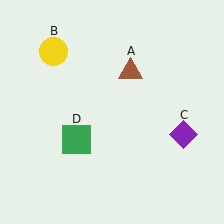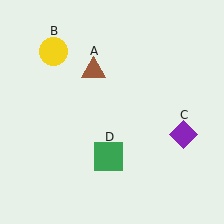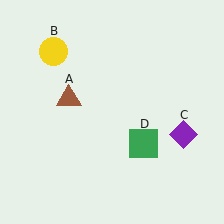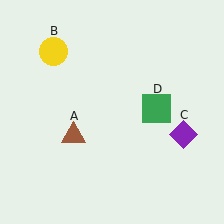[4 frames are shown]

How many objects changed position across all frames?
2 objects changed position: brown triangle (object A), green square (object D).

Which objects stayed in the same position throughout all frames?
Yellow circle (object B) and purple diamond (object C) remained stationary.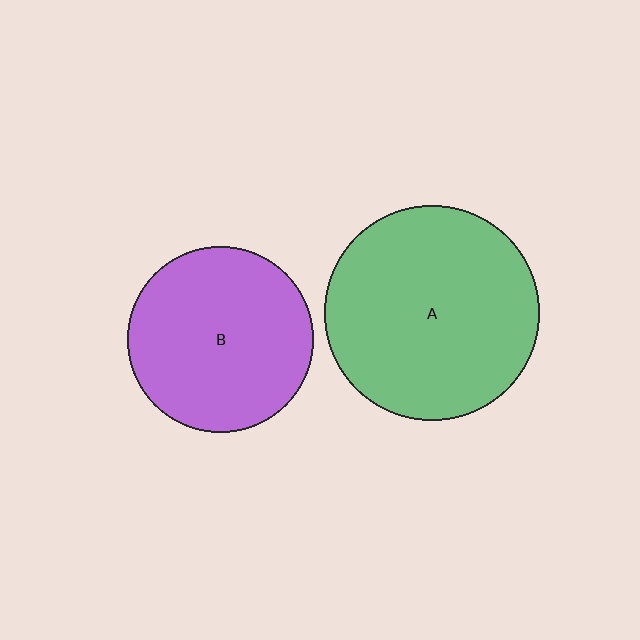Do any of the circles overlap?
No, none of the circles overlap.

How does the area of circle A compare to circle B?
Approximately 1.3 times.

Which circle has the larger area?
Circle A (green).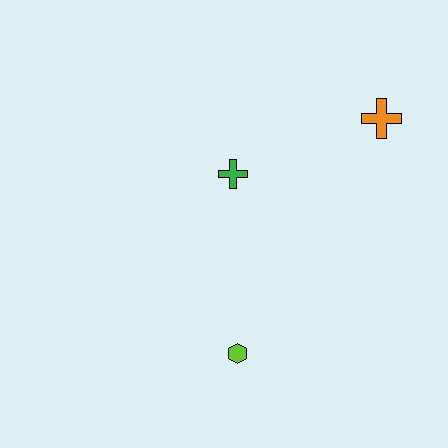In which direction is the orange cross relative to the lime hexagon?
The orange cross is above the lime hexagon.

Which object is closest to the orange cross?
The green cross is closest to the orange cross.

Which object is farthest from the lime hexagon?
The orange cross is farthest from the lime hexagon.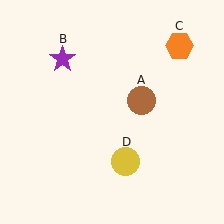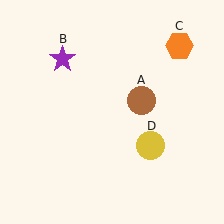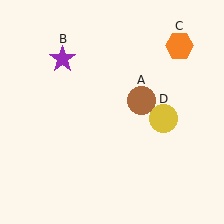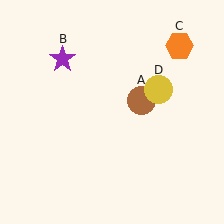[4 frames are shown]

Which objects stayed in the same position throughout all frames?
Brown circle (object A) and purple star (object B) and orange hexagon (object C) remained stationary.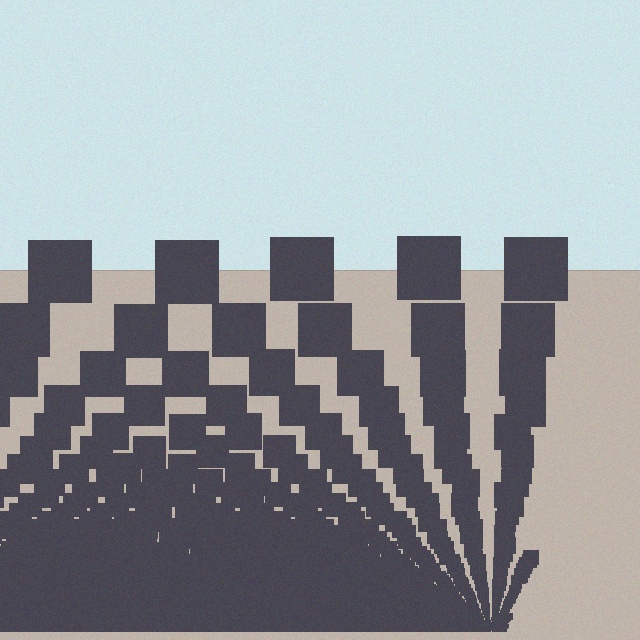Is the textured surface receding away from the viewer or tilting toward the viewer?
The surface appears to tilt toward the viewer. Texture elements get larger and sparser toward the top.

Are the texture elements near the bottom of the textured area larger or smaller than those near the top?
Smaller. The gradient is inverted — elements near the bottom are smaller and denser.